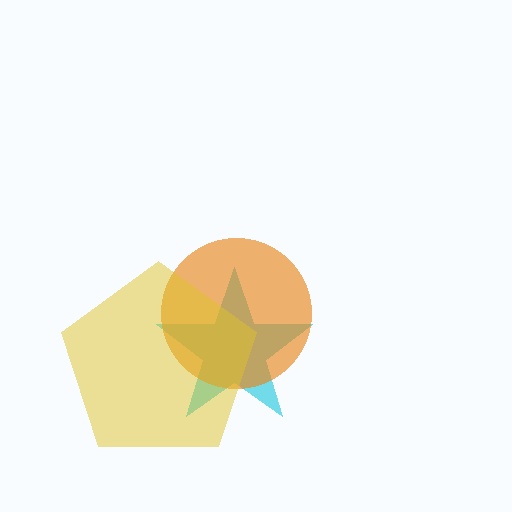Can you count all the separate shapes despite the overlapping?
Yes, there are 3 separate shapes.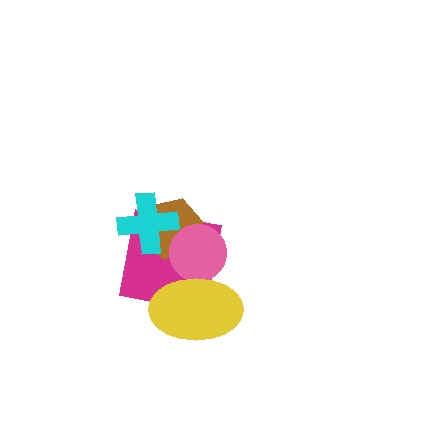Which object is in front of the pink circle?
The yellow ellipse is in front of the pink circle.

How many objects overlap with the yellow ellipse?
2 objects overlap with the yellow ellipse.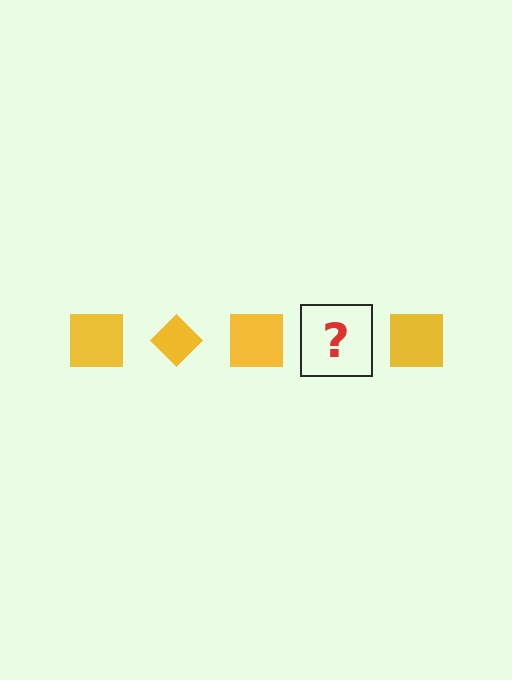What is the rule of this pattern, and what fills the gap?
The rule is that the pattern cycles through square, diamond shapes in yellow. The gap should be filled with a yellow diamond.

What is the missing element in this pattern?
The missing element is a yellow diamond.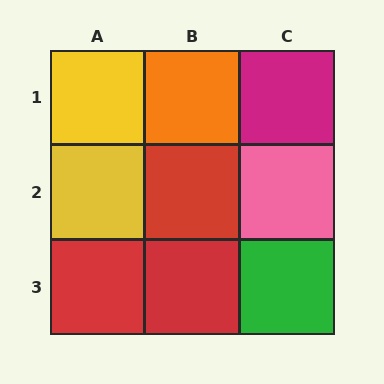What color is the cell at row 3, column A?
Red.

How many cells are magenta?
1 cell is magenta.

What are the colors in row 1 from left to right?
Yellow, orange, magenta.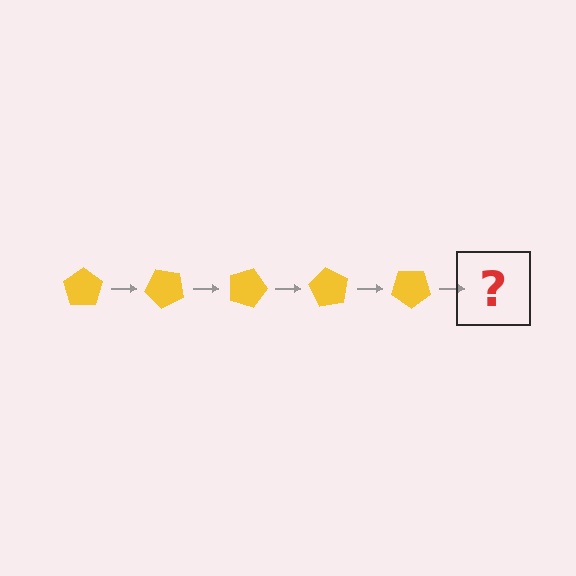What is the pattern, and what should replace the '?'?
The pattern is that the pentagon rotates 45 degrees each step. The '?' should be a yellow pentagon rotated 225 degrees.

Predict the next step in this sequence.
The next step is a yellow pentagon rotated 225 degrees.